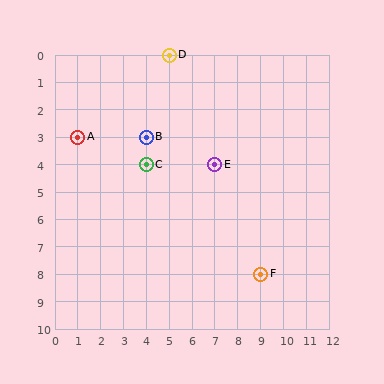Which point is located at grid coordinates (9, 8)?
Point F is at (9, 8).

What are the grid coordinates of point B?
Point B is at grid coordinates (4, 3).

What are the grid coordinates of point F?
Point F is at grid coordinates (9, 8).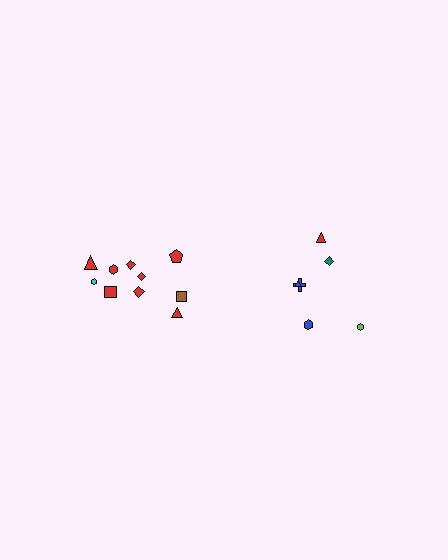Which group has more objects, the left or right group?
The left group.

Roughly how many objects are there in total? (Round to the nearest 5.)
Roughly 15 objects in total.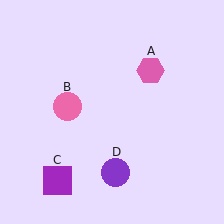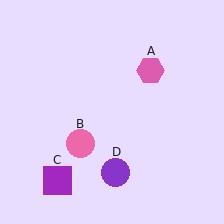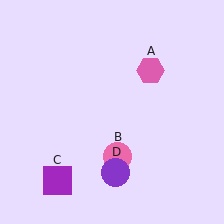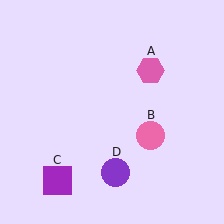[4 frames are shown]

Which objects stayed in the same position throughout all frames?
Pink hexagon (object A) and purple square (object C) and purple circle (object D) remained stationary.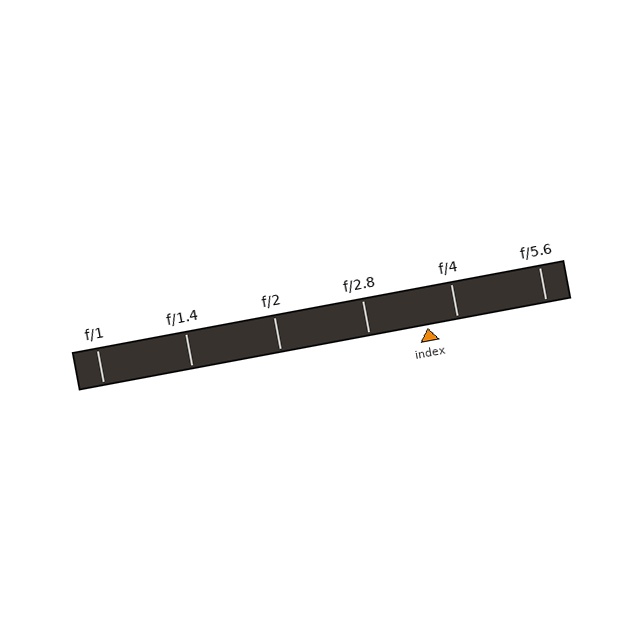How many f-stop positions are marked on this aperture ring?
There are 6 f-stop positions marked.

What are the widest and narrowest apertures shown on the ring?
The widest aperture shown is f/1 and the narrowest is f/5.6.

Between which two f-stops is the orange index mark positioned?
The index mark is between f/2.8 and f/4.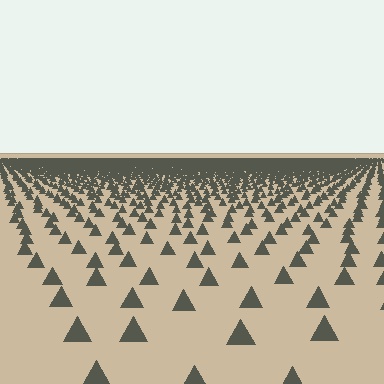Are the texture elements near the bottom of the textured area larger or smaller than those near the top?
Larger. Near the bottom, elements are closer to the viewer and appear at a bigger on-screen size.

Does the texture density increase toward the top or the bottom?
Density increases toward the top.